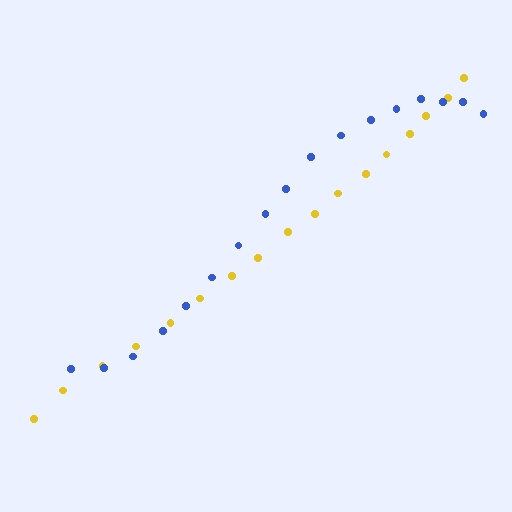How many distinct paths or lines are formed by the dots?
There are 2 distinct paths.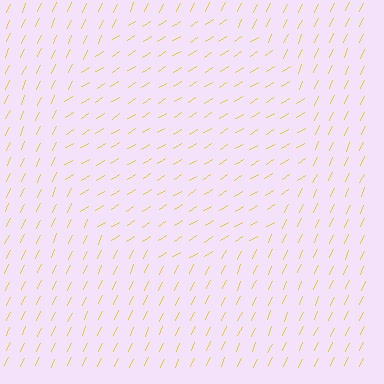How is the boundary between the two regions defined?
The boundary is defined purely by a change in line orientation (approximately 33 degrees difference). All lines are the same color and thickness.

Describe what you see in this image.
The image is filled with small yellow line segments. A circle region in the image has lines oriented differently from the surrounding lines, creating a visible texture boundary.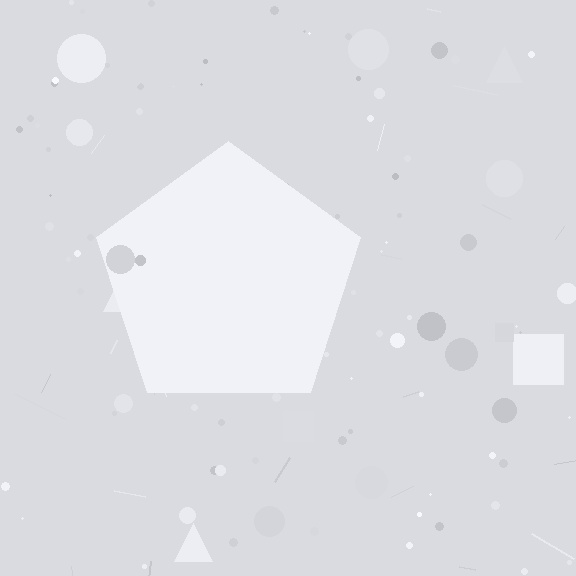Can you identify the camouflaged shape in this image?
The camouflaged shape is a pentagon.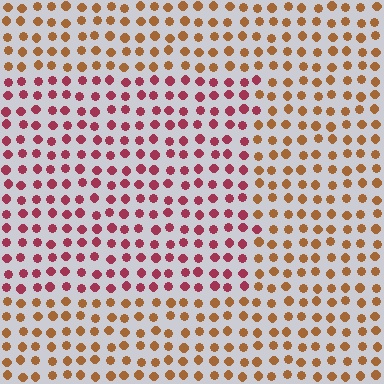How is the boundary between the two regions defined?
The boundary is defined purely by a slight shift in hue (about 45 degrees). Spacing, size, and orientation are identical on both sides.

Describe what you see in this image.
The image is filled with small brown elements in a uniform arrangement. A rectangle-shaped region is visible where the elements are tinted to a slightly different hue, forming a subtle color boundary.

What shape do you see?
I see a rectangle.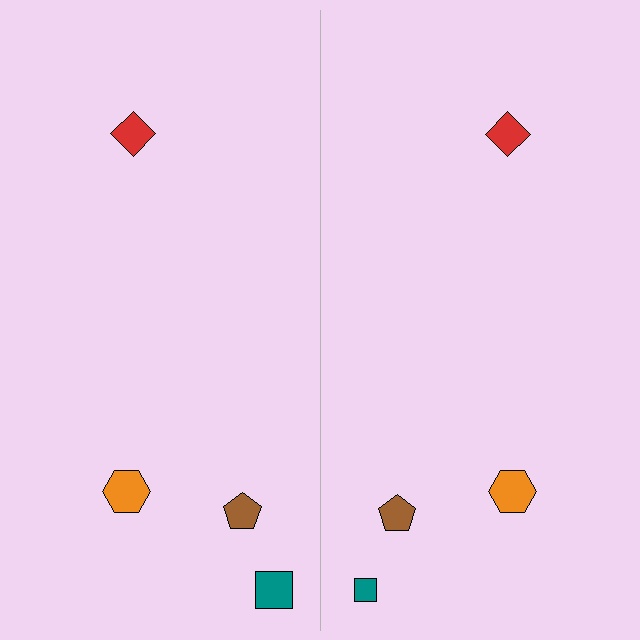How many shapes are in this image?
There are 8 shapes in this image.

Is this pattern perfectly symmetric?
No, the pattern is not perfectly symmetric. The teal square on the right side has a different size than its mirror counterpart.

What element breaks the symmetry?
The teal square on the right side has a different size than its mirror counterpart.